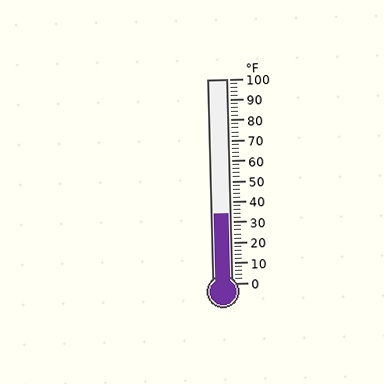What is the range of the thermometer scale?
The thermometer scale ranges from 0°F to 100°F.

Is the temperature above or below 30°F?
The temperature is above 30°F.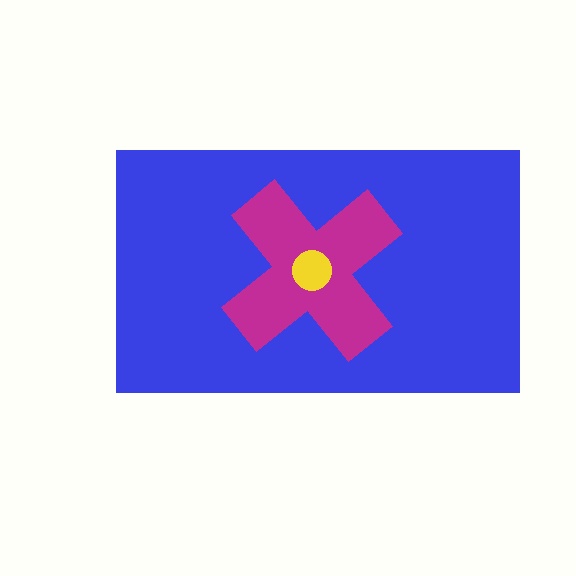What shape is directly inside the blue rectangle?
The magenta cross.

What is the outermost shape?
The blue rectangle.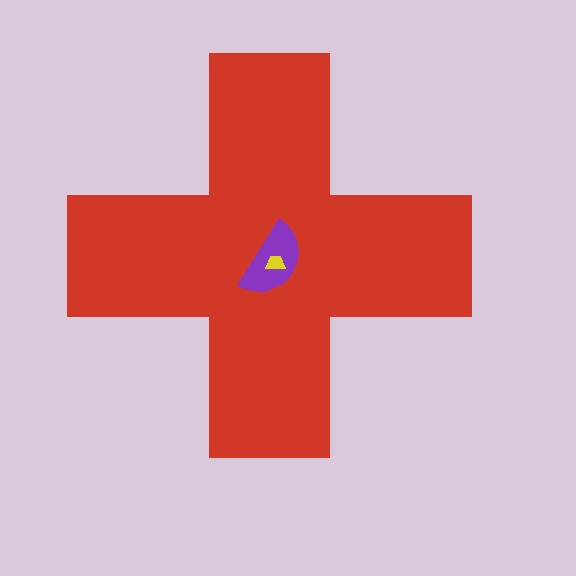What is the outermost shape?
The red cross.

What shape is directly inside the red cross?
The purple semicircle.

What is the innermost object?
The yellow trapezoid.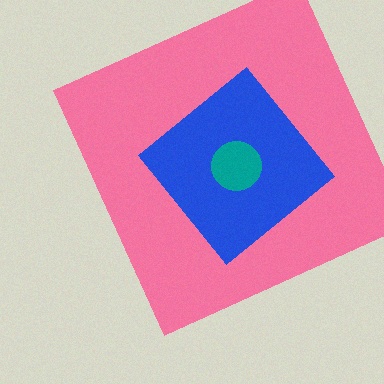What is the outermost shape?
The pink square.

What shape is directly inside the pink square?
The blue diamond.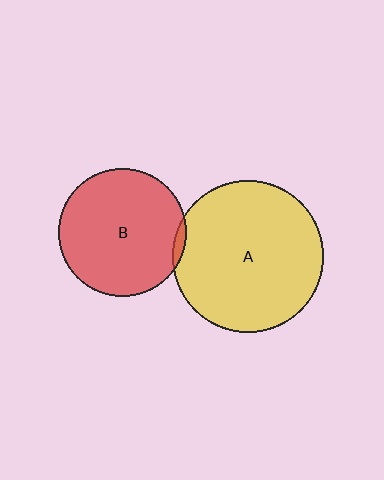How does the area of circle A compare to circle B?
Approximately 1.4 times.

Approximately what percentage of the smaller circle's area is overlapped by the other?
Approximately 5%.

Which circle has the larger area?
Circle A (yellow).